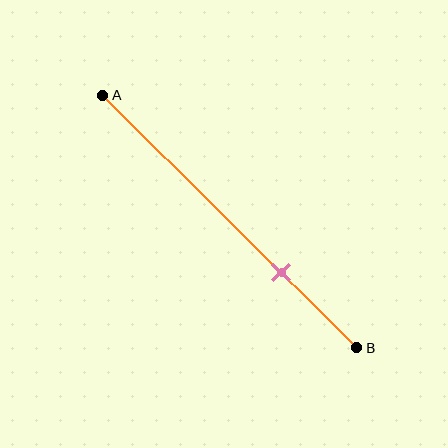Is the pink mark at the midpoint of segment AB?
No, the mark is at about 70% from A, not at the 50% midpoint.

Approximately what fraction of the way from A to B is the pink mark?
The pink mark is approximately 70% of the way from A to B.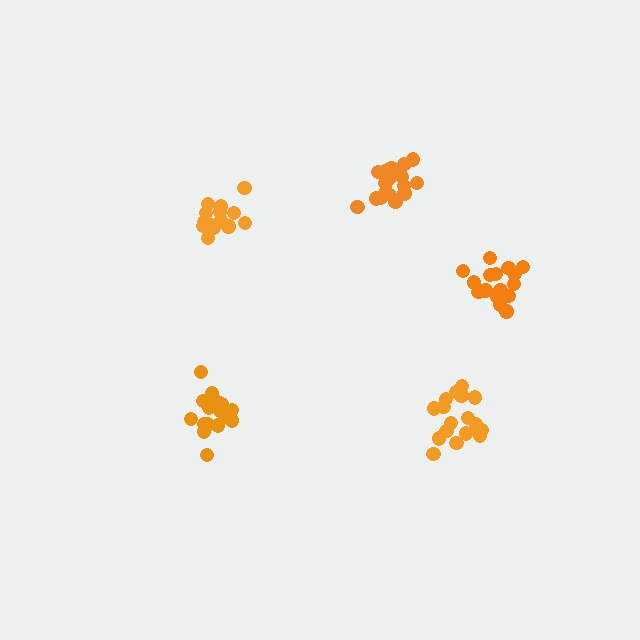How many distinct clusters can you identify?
There are 5 distinct clusters.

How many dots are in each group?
Group 1: 19 dots, Group 2: 18 dots, Group 3: 18 dots, Group 4: 14 dots, Group 5: 16 dots (85 total).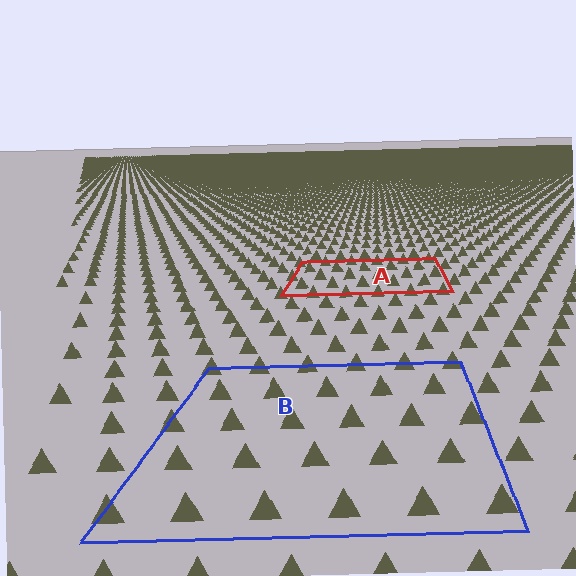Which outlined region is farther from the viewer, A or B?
Region A is farther from the viewer — the texture elements inside it appear smaller and more densely packed.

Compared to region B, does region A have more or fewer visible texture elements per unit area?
Region A has more texture elements per unit area — they are packed more densely because it is farther away.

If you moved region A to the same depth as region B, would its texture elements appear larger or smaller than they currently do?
They would appear larger. At a closer depth, the same texture elements are projected at a bigger on-screen size.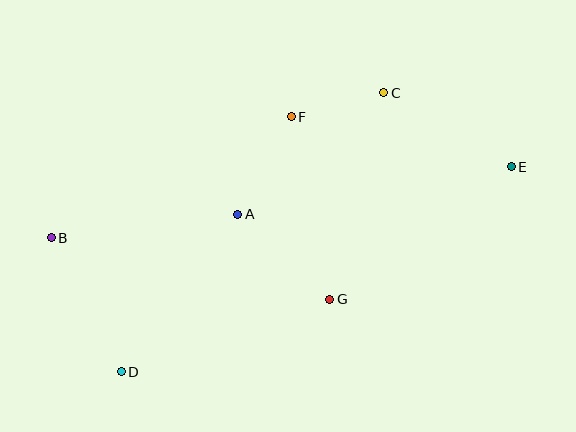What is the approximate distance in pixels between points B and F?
The distance between B and F is approximately 268 pixels.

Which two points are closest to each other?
Points C and F are closest to each other.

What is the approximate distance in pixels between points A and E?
The distance between A and E is approximately 278 pixels.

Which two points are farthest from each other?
Points B and E are farthest from each other.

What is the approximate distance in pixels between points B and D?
The distance between B and D is approximately 151 pixels.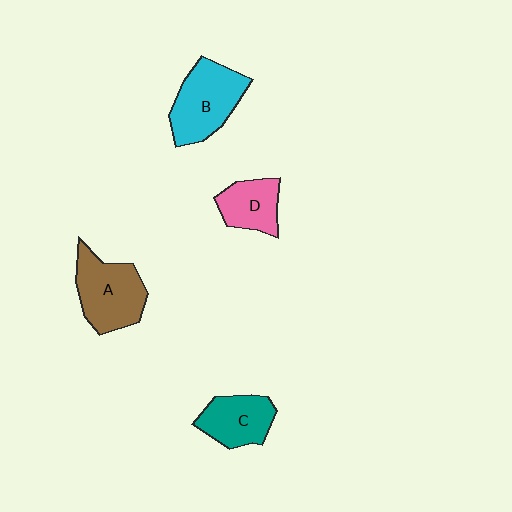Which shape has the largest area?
Shape B (cyan).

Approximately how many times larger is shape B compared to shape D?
Approximately 1.6 times.